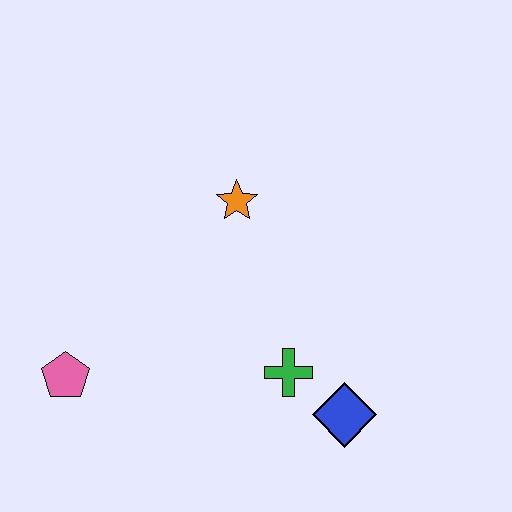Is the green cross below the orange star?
Yes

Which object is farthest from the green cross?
The pink pentagon is farthest from the green cross.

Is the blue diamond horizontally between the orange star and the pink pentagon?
No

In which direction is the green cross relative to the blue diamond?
The green cross is to the left of the blue diamond.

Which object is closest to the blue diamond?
The green cross is closest to the blue diamond.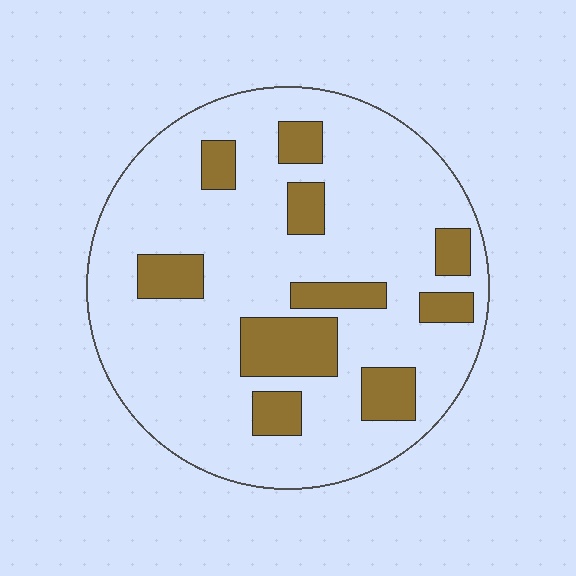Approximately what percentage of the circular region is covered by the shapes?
Approximately 20%.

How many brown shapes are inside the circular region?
10.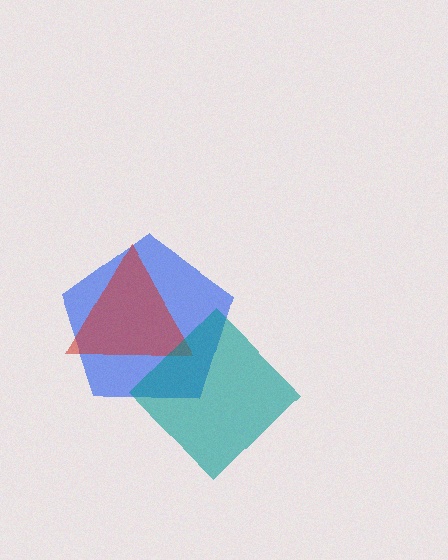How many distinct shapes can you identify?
There are 3 distinct shapes: a blue pentagon, a red triangle, a teal diamond.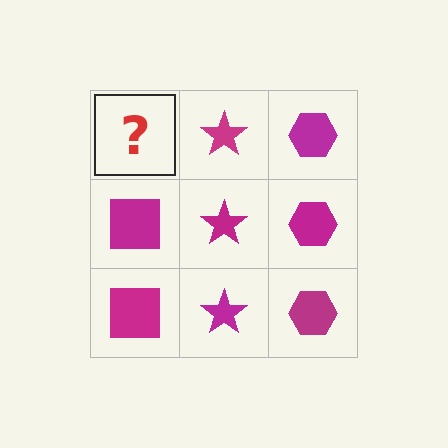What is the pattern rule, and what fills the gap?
The rule is that each column has a consistent shape. The gap should be filled with a magenta square.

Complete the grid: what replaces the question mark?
The question mark should be replaced with a magenta square.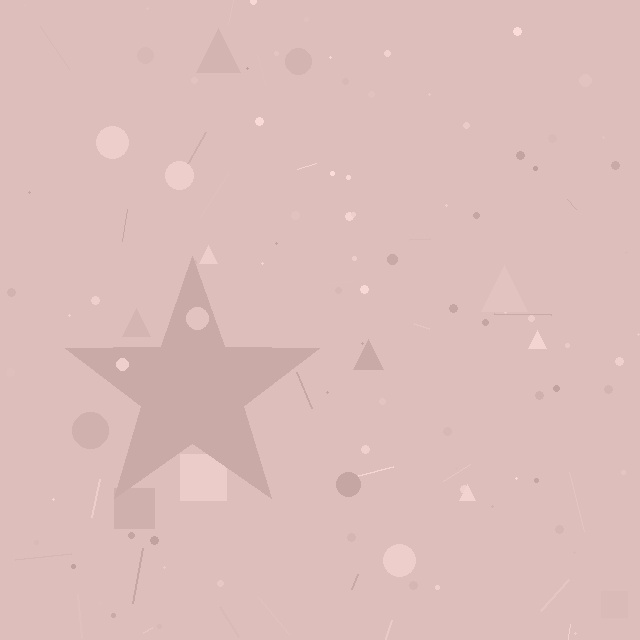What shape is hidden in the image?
A star is hidden in the image.